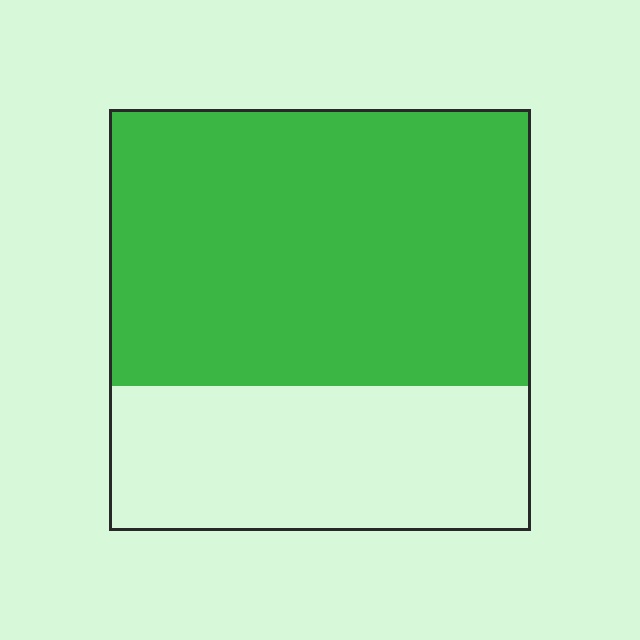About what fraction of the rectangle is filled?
About two thirds (2/3).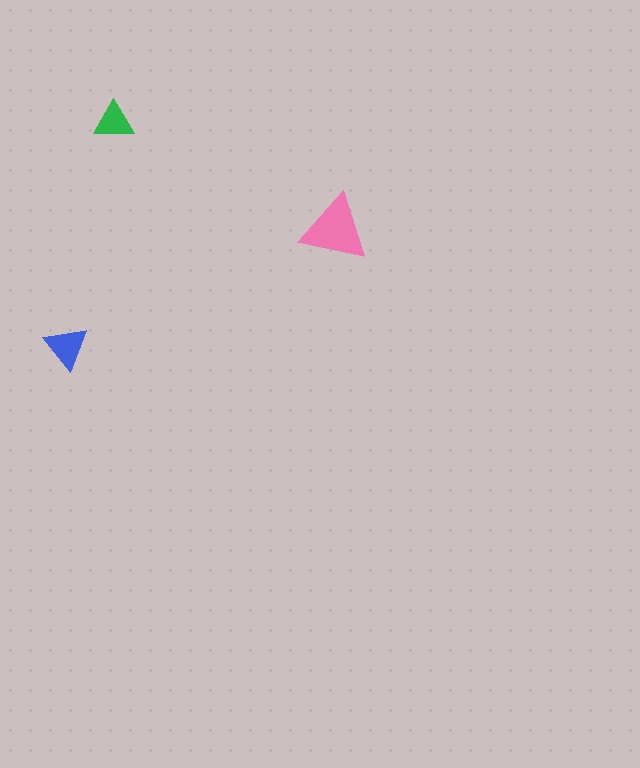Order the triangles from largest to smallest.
the pink one, the blue one, the green one.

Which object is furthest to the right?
The pink triangle is rightmost.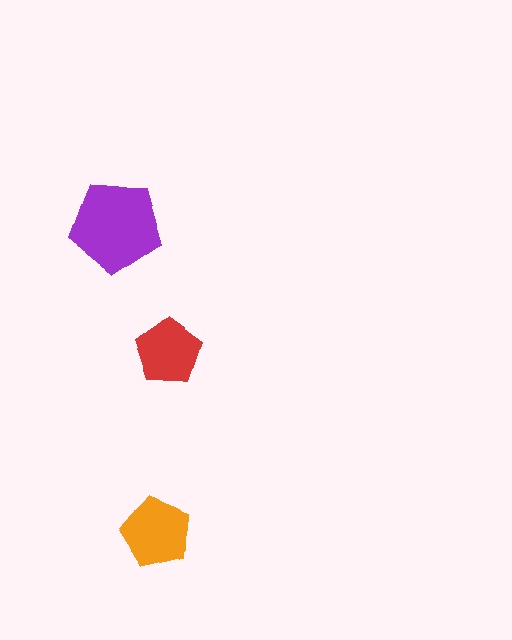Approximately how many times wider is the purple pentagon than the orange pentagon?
About 1.5 times wider.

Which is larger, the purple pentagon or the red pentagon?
The purple one.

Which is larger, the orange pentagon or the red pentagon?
The orange one.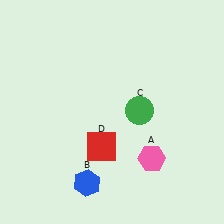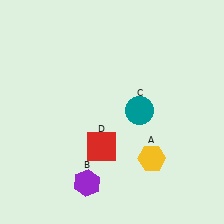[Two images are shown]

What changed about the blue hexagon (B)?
In Image 1, B is blue. In Image 2, it changed to purple.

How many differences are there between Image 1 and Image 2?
There are 3 differences between the two images.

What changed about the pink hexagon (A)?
In Image 1, A is pink. In Image 2, it changed to yellow.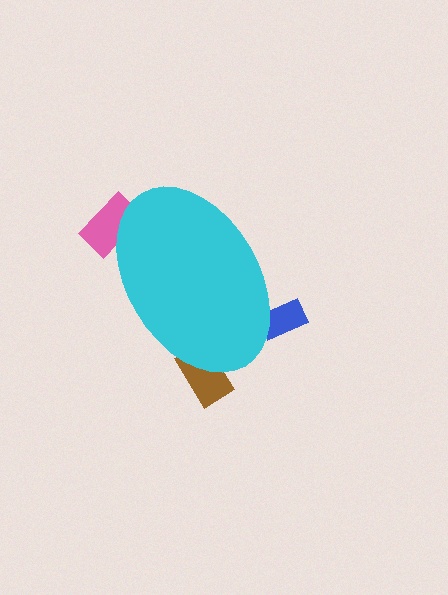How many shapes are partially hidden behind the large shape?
3 shapes are partially hidden.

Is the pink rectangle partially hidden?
Yes, the pink rectangle is partially hidden behind the cyan ellipse.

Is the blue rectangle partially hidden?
Yes, the blue rectangle is partially hidden behind the cyan ellipse.